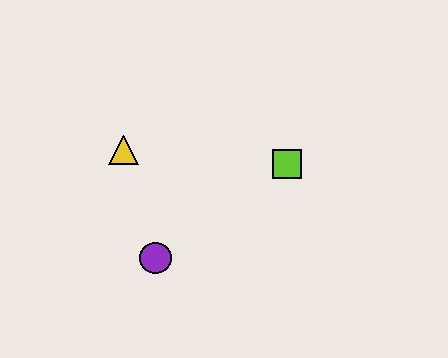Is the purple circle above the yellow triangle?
No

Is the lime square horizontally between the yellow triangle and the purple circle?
No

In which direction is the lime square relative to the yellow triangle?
The lime square is to the right of the yellow triangle.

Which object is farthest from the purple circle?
The lime square is farthest from the purple circle.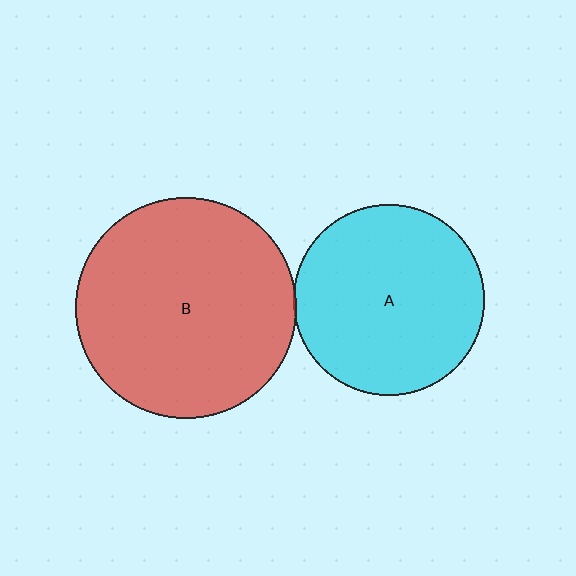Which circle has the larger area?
Circle B (red).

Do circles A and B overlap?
Yes.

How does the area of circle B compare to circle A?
Approximately 1.3 times.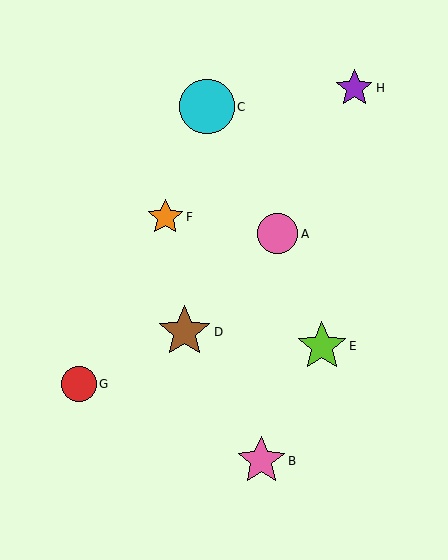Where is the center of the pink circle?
The center of the pink circle is at (278, 234).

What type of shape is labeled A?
Shape A is a pink circle.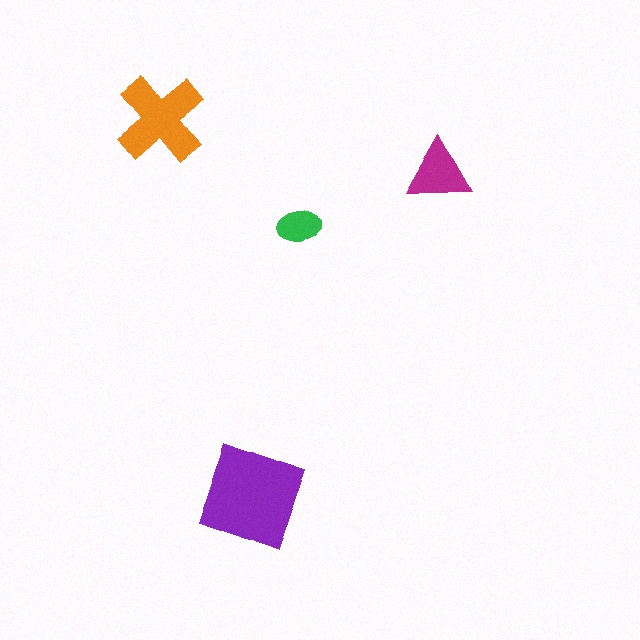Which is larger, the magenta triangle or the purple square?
The purple square.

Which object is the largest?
The purple square.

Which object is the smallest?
The green ellipse.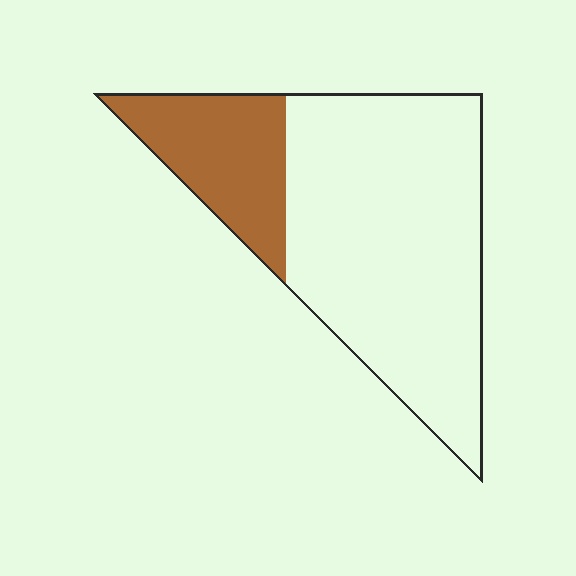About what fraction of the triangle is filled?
About one quarter (1/4).